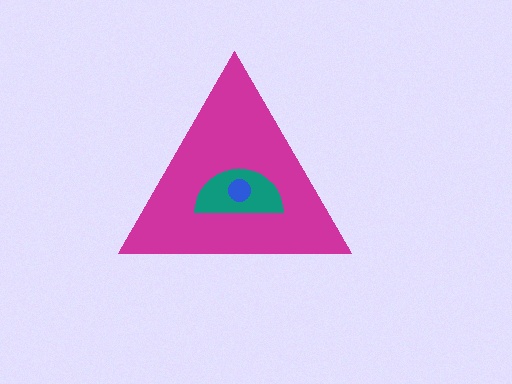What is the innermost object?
The blue circle.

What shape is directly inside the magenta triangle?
The teal semicircle.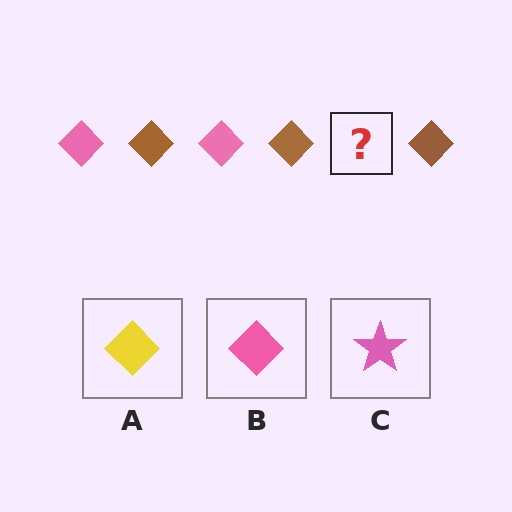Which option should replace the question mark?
Option B.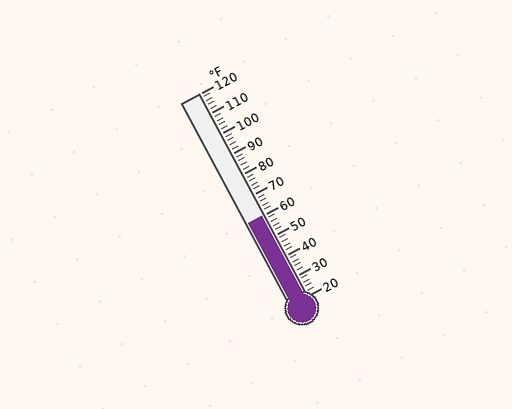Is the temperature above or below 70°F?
The temperature is below 70°F.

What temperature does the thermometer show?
The thermometer shows approximately 60°F.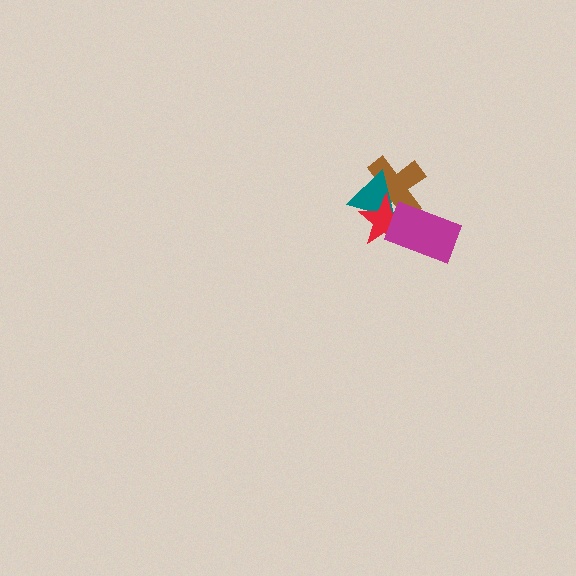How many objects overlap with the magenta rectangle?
2 objects overlap with the magenta rectangle.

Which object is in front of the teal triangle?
The red star is in front of the teal triangle.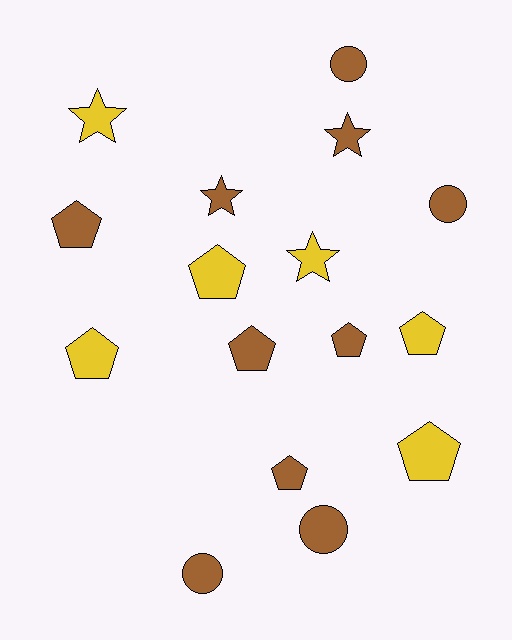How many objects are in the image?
There are 16 objects.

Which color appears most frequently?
Brown, with 10 objects.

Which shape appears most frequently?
Pentagon, with 8 objects.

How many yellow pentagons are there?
There are 4 yellow pentagons.